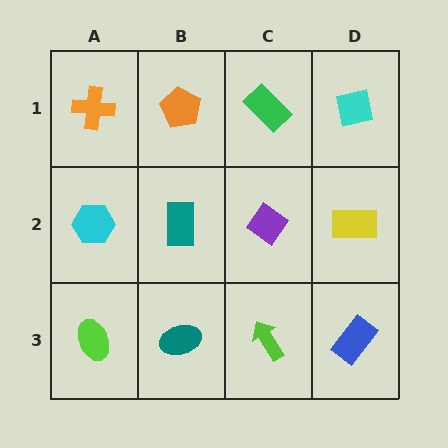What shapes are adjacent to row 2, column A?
An orange cross (row 1, column A), a lime ellipse (row 3, column A), a teal rectangle (row 2, column B).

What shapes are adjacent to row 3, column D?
A yellow rectangle (row 2, column D), a lime arrow (row 3, column C).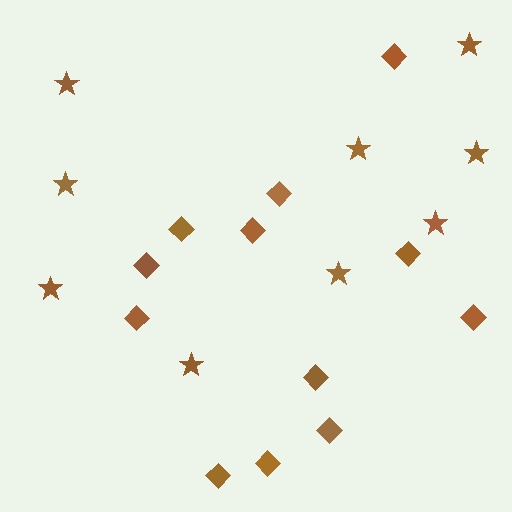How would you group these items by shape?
There are 2 groups: one group of diamonds (12) and one group of stars (9).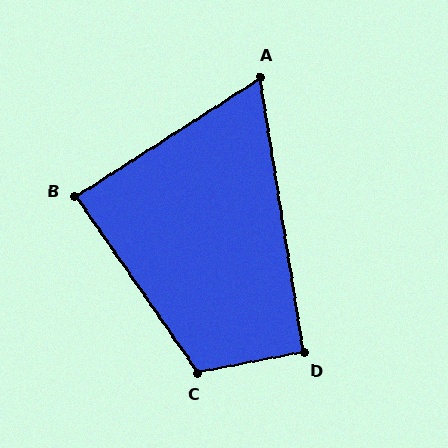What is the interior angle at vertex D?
Approximately 92 degrees (approximately right).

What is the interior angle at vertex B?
Approximately 88 degrees (approximately right).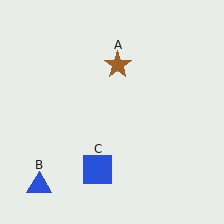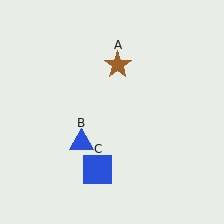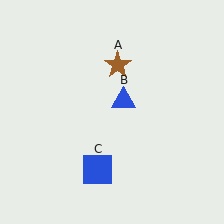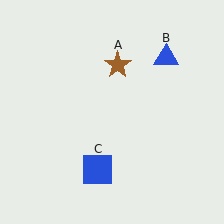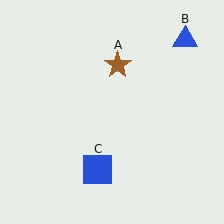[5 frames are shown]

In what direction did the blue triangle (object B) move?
The blue triangle (object B) moved up and to the right.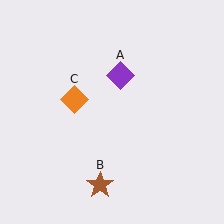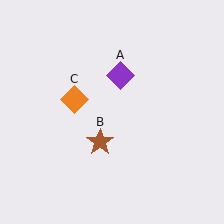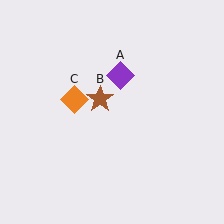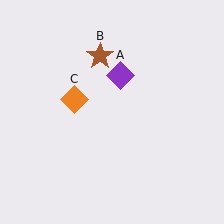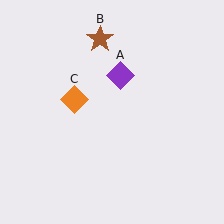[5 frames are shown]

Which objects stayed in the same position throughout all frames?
Purple diamond (object A) and orange diamond (object C) remained stationary.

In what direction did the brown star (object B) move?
The brown star (object B) moved up.